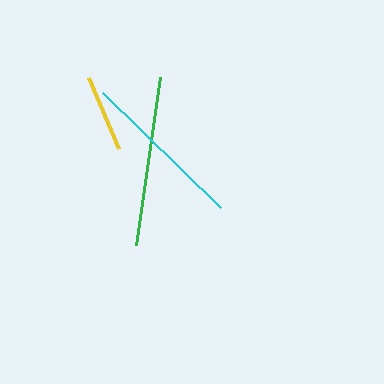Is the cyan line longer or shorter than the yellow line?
The cyan line is longer than the yellow line.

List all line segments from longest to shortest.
From longest to shortest: green, cyan, yellow.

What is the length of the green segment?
The green segment is approximately 170 pixels long.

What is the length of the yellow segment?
The yellow segment is approximately 77 pixels long.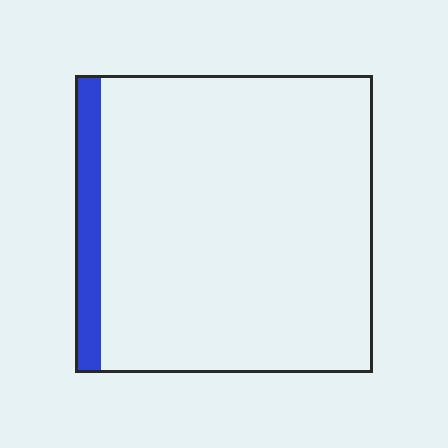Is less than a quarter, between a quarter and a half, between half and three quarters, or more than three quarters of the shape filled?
Less than a quarter.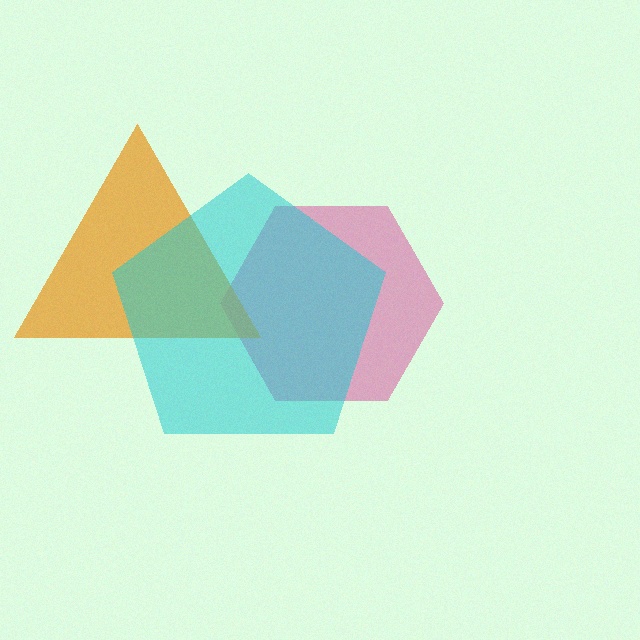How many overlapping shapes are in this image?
There are 3 overlapping shapes in the image.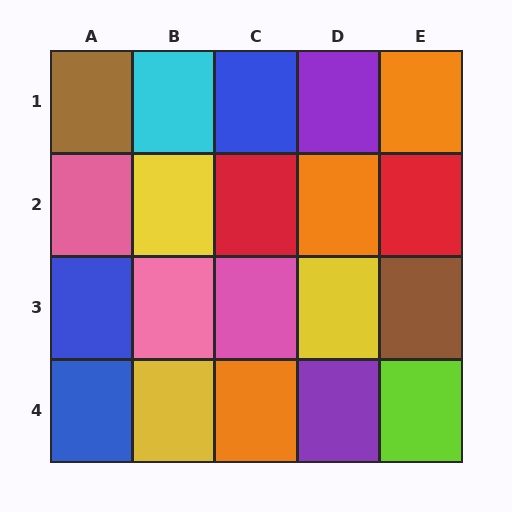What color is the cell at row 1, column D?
Purple.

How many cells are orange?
3 cells are orange.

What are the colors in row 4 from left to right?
Blue, yellow, orange, purple, lime.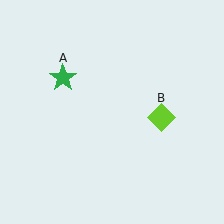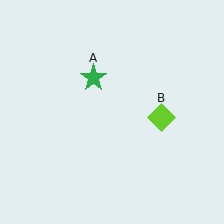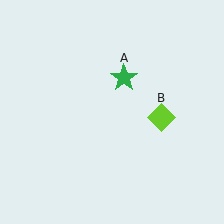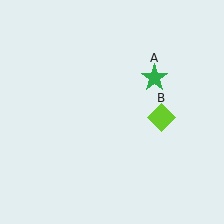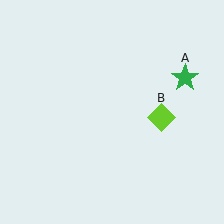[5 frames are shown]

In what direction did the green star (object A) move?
The green star (object A) moved right.